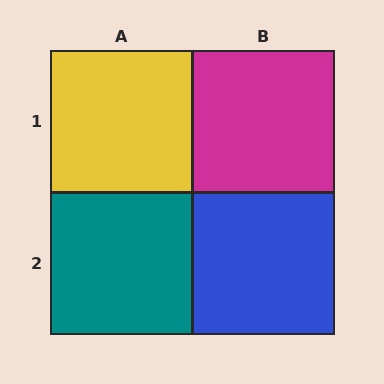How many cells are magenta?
1 cell is magenta.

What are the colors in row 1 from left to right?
Yellow, magenta.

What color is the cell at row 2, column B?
Blue.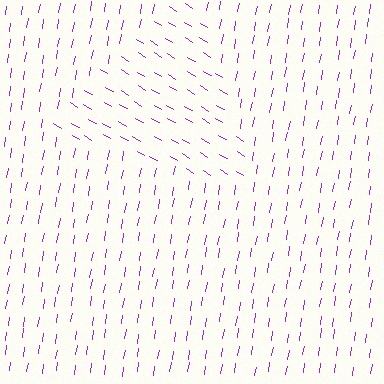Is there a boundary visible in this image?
Yes, there is a texture boundary formed by a change in line orientation.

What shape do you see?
I see a triangle.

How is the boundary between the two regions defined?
The boundary is defined purely by a change in line orientation (approximately 68 degrees difference). All lines are the same color and thickness.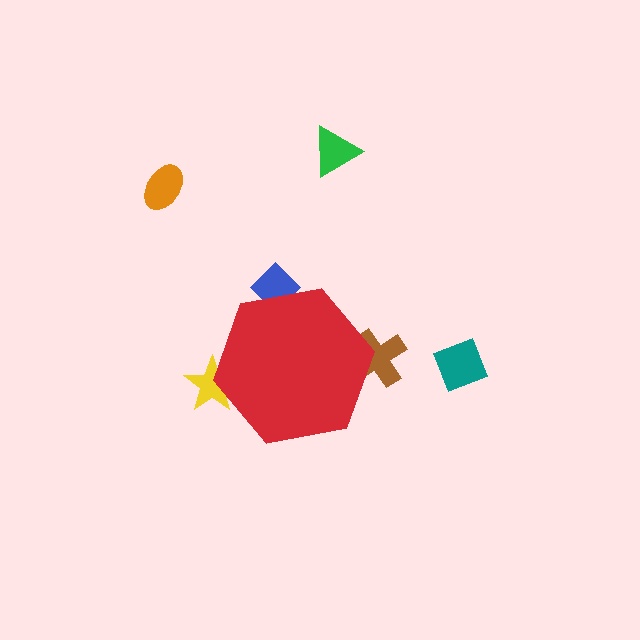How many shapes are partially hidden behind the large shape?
3 shapes are partially hidden.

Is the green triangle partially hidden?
No, the green triangle is fully visible.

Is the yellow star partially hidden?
Yes, the yellow star is partially hidden behind the red hexagon.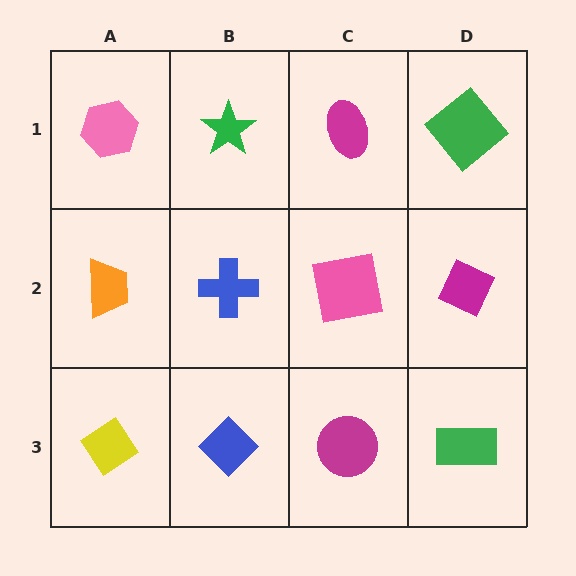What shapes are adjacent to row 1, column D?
A magenta diamond (row 2, column D), a magenta ellipse (row 1, column C).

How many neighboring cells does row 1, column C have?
3.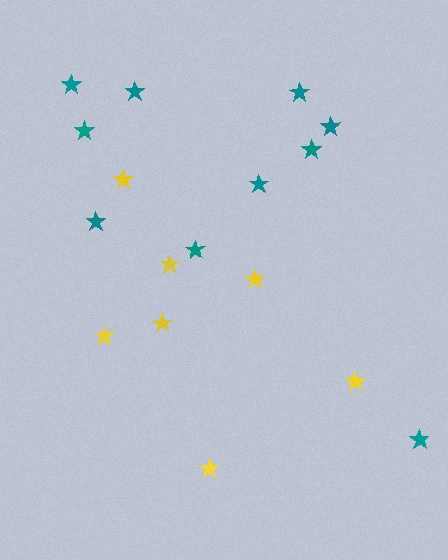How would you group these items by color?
There are 2 groups: one group of teal stars (10) and one group of yellow stars (7).